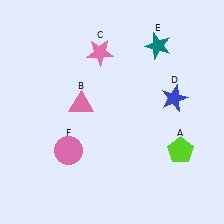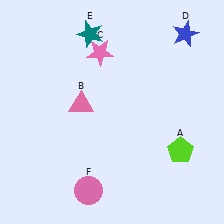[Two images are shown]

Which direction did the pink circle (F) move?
The pink circle (F) moved down.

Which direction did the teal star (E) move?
The teal star (E) moved left.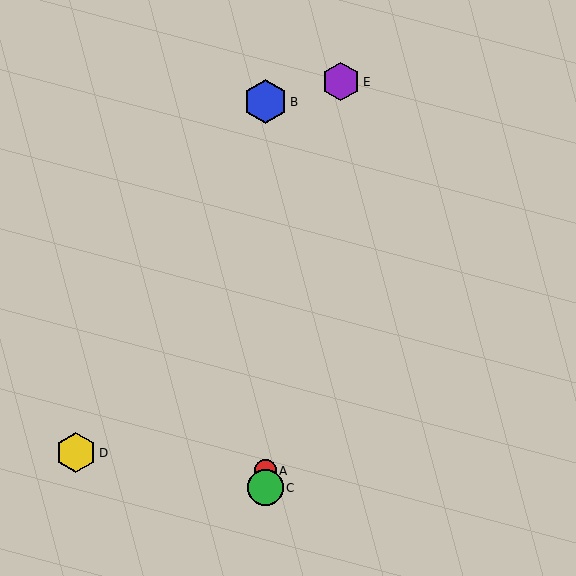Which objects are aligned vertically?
Objects A, B, C are aligned vertically.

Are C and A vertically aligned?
Yes, both are at x≈265.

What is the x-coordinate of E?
Object E is at x≈341.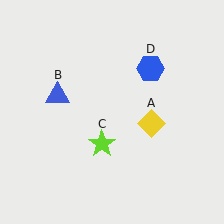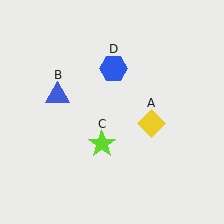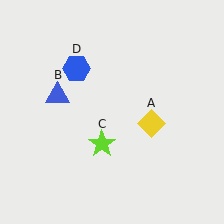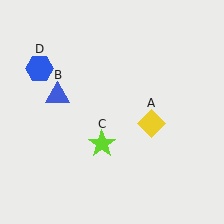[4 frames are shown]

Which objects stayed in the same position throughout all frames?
Yellow diamond (object A) and blue triangle (object B) and lime star (object C) remained stationary.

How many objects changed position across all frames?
1 object changed position: blue hexagon (object D).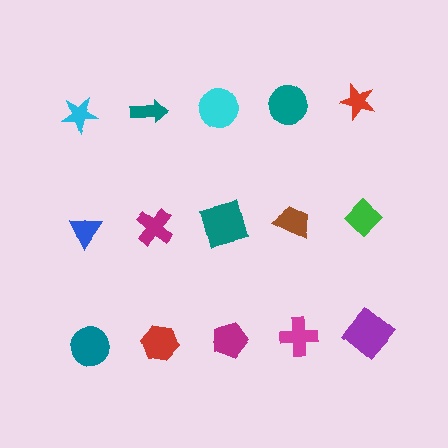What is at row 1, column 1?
A cyan star.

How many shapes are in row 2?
5 shapes.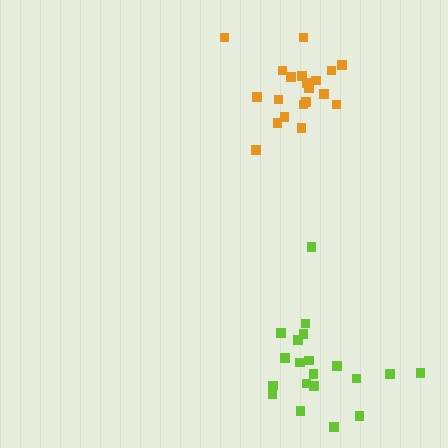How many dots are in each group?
Group 1: 20 dots, Group 2: 20 dots (40 total).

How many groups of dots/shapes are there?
There are 2 groups.